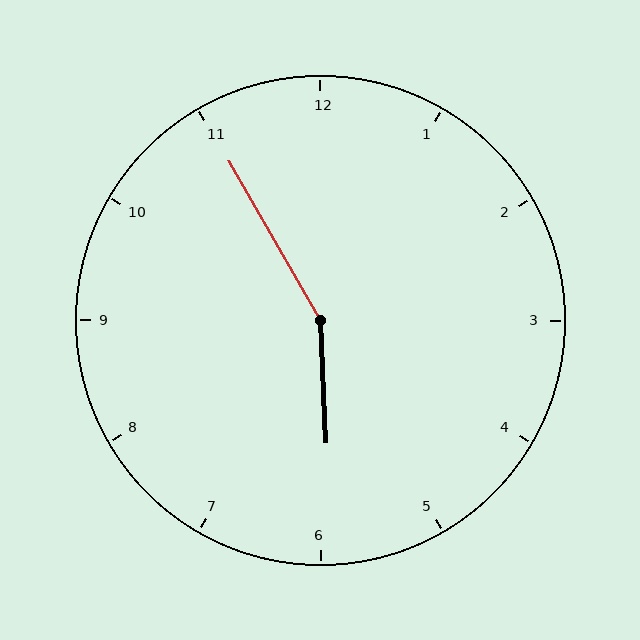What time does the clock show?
5:55.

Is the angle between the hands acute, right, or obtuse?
It is obtuse.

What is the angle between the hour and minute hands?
Approximately 152 degrees.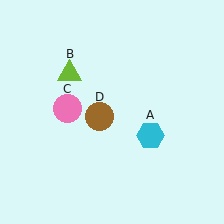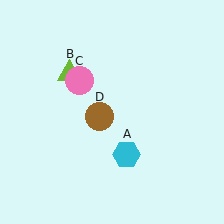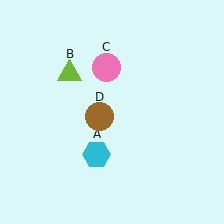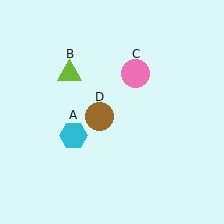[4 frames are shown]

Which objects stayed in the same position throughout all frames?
Lime triangle (object B) and brown circle (object D) remained stationary.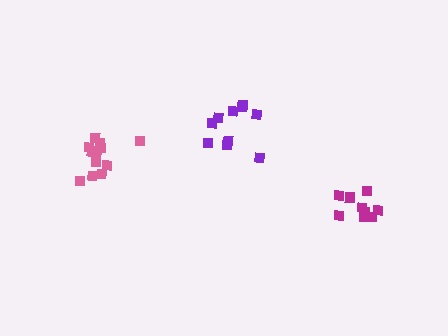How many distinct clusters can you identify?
There are 3 distinct clusters.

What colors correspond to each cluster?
The clusters are colored: purple, pink, magenta.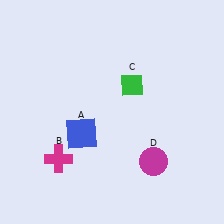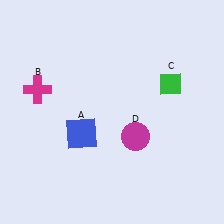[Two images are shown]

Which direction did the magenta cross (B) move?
The magenta cross (B) moved up.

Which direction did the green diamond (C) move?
The green diamond (C) moved right.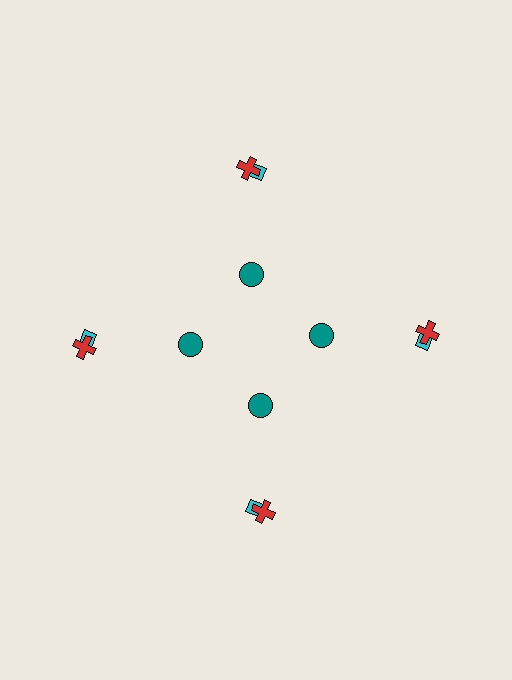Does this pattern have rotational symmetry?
Yes, this pattern has 4-fold rotational symmetry. It looks the same after rotating 90 degrees around the center.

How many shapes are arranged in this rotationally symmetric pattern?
There are 12 shapes, arranged in 4 groups of 3.